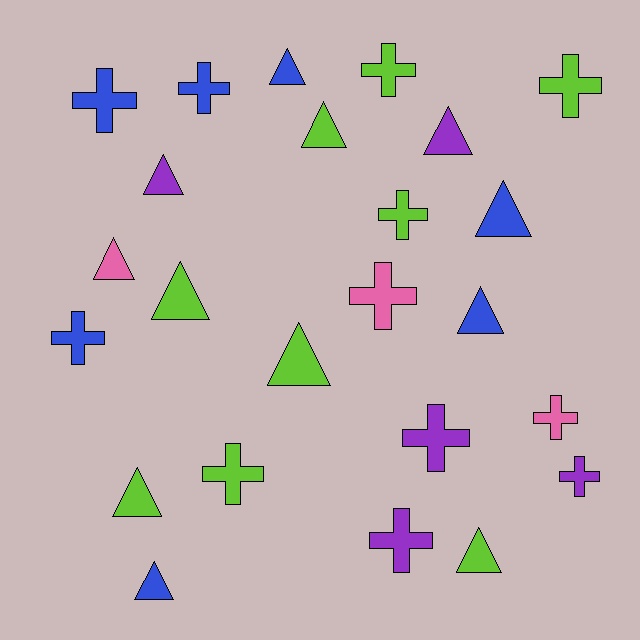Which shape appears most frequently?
Cross, with 12 objects.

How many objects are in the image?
There are 24 objects.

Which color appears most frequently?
Lime, with 9 objects.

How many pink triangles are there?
There is 1 pink triangle.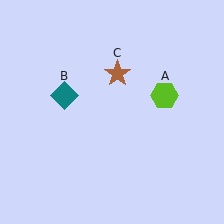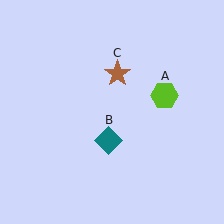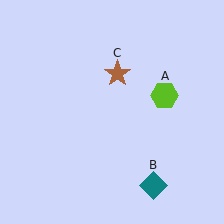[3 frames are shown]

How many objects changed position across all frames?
1 object changed position: teal diamond (object B).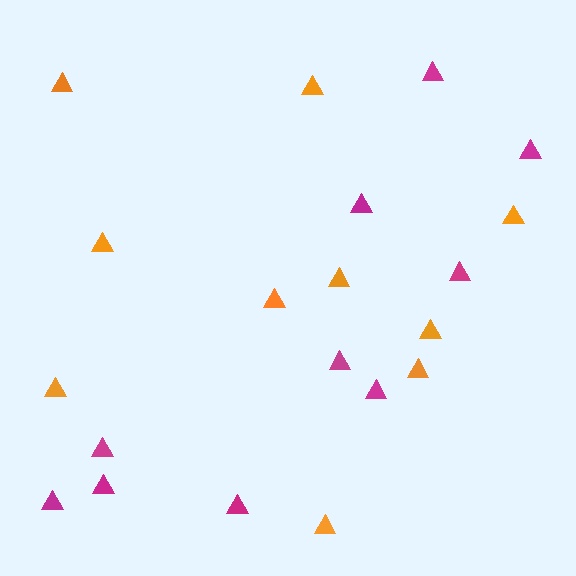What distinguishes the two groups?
There are 2 groups: one group of magenta triangles (10) and one group of orange triangles (10).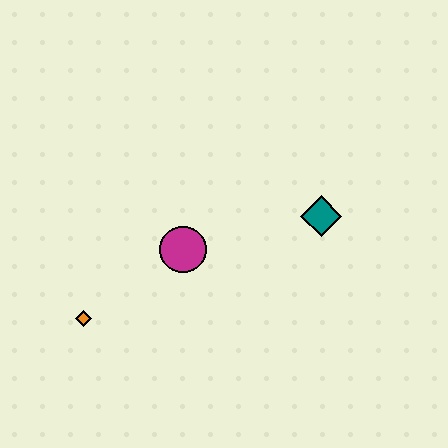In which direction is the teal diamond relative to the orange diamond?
The teal diamond is to the right of the orange diamond.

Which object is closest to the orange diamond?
The magenta circle is closest to the orange diamond.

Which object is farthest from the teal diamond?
The orange diamond is farthest from the teal diamond.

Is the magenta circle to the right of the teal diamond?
No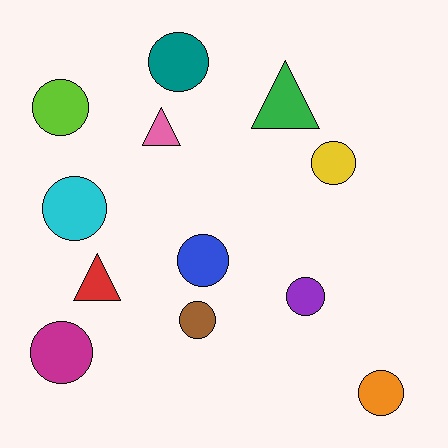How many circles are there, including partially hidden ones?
There are 9 circles.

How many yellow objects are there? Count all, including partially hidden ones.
There is 1 yellow object.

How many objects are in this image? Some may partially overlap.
There are 12 objects.